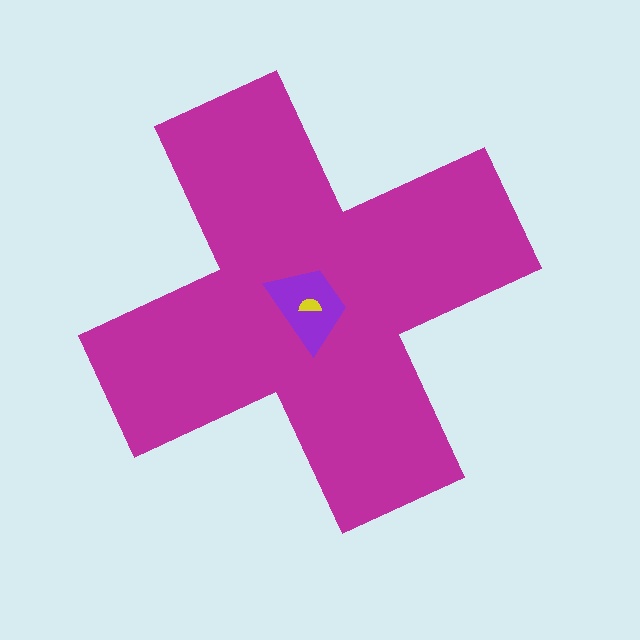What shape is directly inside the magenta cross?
The purple trapezoid.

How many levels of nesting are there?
3.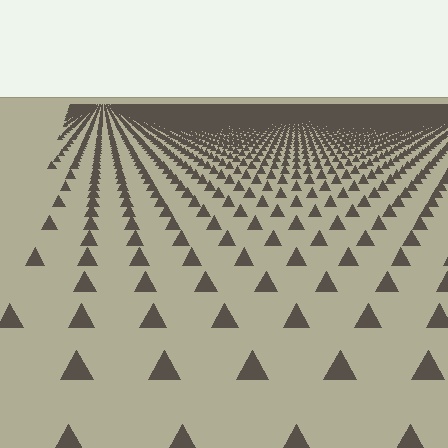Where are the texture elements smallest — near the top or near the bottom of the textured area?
Near the top.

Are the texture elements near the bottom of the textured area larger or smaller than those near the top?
Larger. Near the bottom, elements are closer to the viewer and appear at a bigger on-screen size.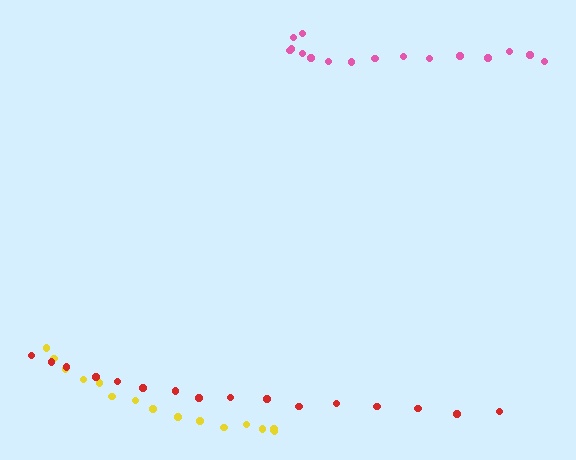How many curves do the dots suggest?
There are 3 distinct paths.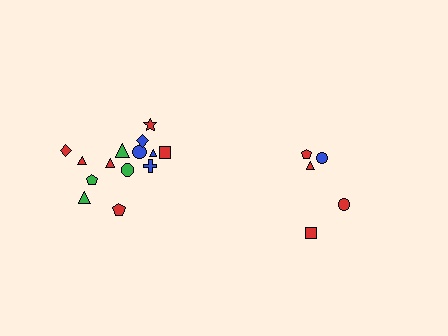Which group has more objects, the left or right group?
The left group.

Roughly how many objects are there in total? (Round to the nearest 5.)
Roughly 20 objects in total.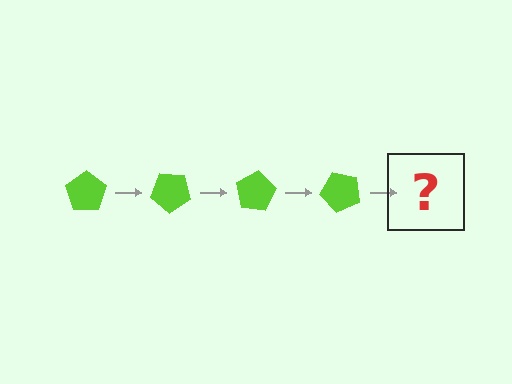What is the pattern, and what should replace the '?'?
The pattern is that the pentagon rotates 40 degrees each step. The '?' should be a lime pentagon rotated 160 degrees.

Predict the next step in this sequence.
The next step is a lime pentagon rotated 160 degrees.